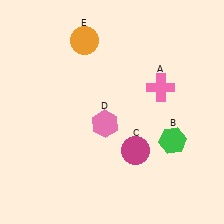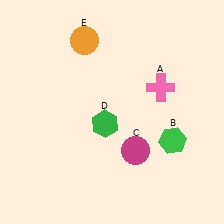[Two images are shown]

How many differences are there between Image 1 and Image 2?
There is 1 difference between the two images.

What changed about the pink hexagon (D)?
In Image 1, D is pink. In Image 2, it changed to green.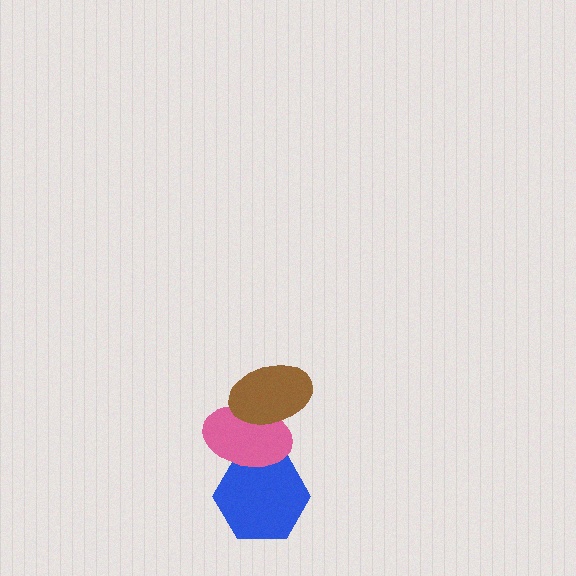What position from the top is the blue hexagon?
The blue hexagon is 3rd from the top.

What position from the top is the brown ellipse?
The brown ellipse is 1st from the top.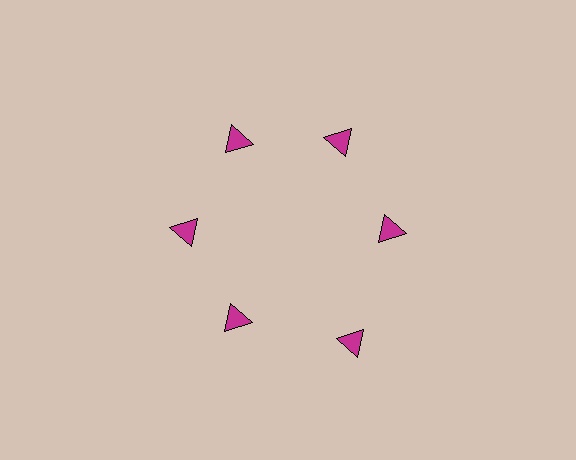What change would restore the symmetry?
The symmetry would be restored by moving it inward, back onto the ring so that all 6 triangles sit at equal angles and equal distance from the center.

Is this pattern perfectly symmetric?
No. The 6 magenta triangles are arranged in a ring, but one element near the 5 o'clock position is pushed outward from the center, breaking the 6-fold rotational symmetry.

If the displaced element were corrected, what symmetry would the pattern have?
It would have 6-fold rotational symmetry — the pattern would map onto itself every 60 degrees.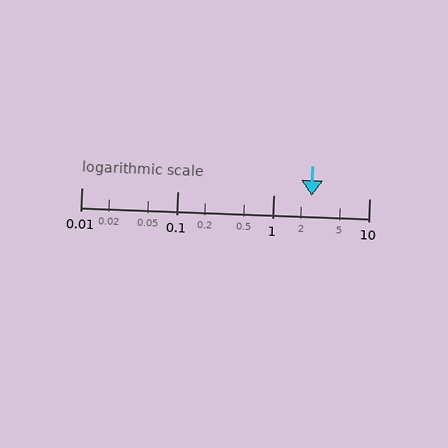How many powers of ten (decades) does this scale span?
The scale spans 3 decades, from 0.01 to 10.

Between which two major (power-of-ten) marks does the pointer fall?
The pointer is between 1 and 10.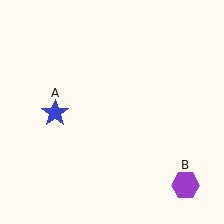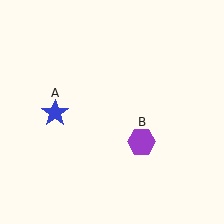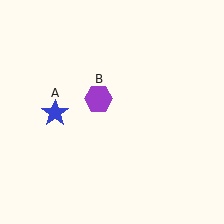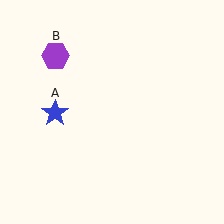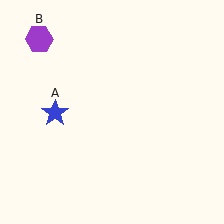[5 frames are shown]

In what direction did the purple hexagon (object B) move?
The purple hexagon (object B) moved up and to the left.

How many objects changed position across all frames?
1 object changed position: purple hexagon (object B).